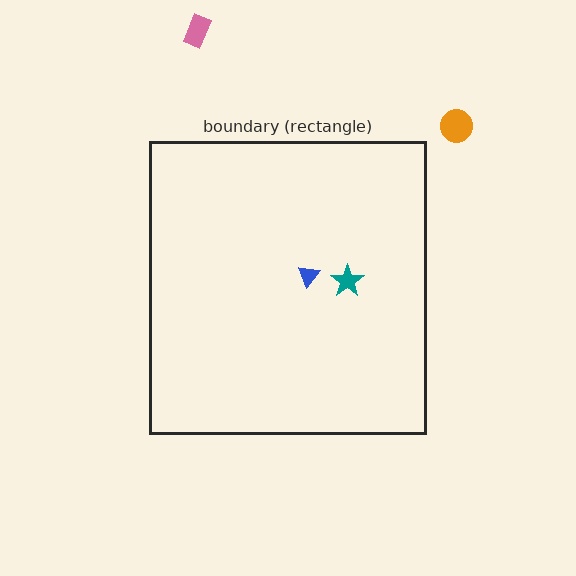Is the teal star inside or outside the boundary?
Inside.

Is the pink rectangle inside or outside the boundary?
Outside.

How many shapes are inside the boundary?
2 inside, 2 outside.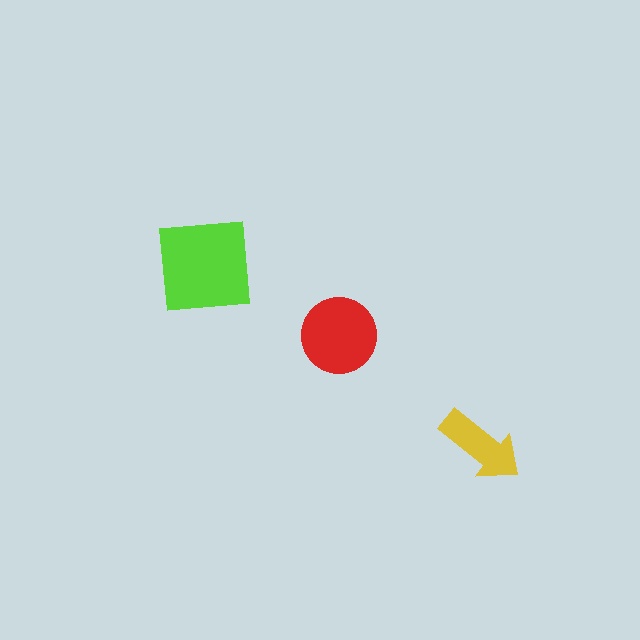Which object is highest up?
The lime square is topmost.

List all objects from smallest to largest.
The yellow arrow, the red circle, the lime square.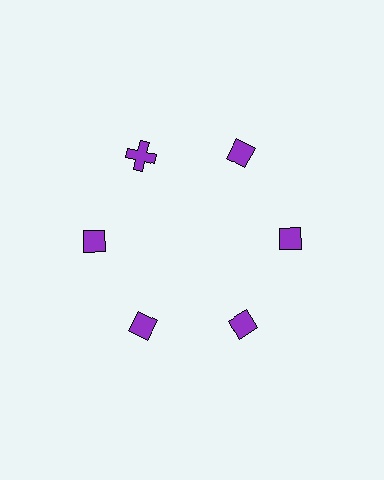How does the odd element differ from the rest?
It has a different shape: cross instead of diamond.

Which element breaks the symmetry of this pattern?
The purple cross at roughly the 11 o'clock position breaks the symmetry. All other shapes are purple diamonds.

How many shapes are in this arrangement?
There are 6 shapes arranged in a ring pattern.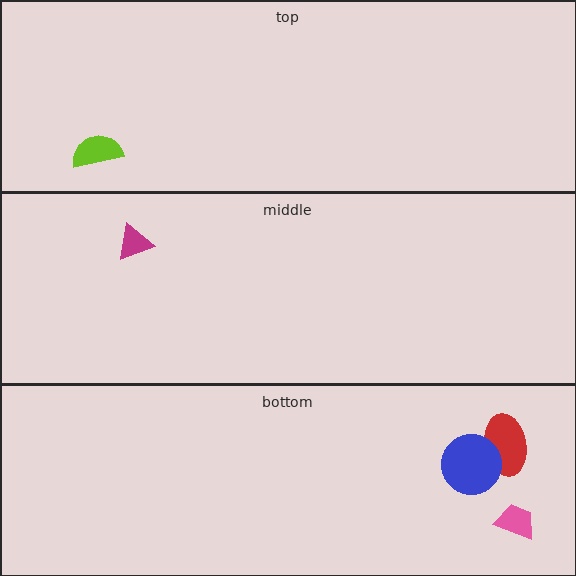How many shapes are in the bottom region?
3.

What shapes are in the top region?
The lime semicircle.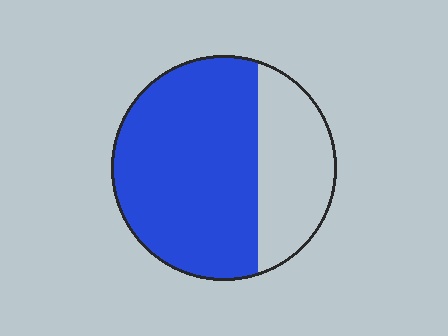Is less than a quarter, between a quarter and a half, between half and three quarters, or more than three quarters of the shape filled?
Between half and three quarters.